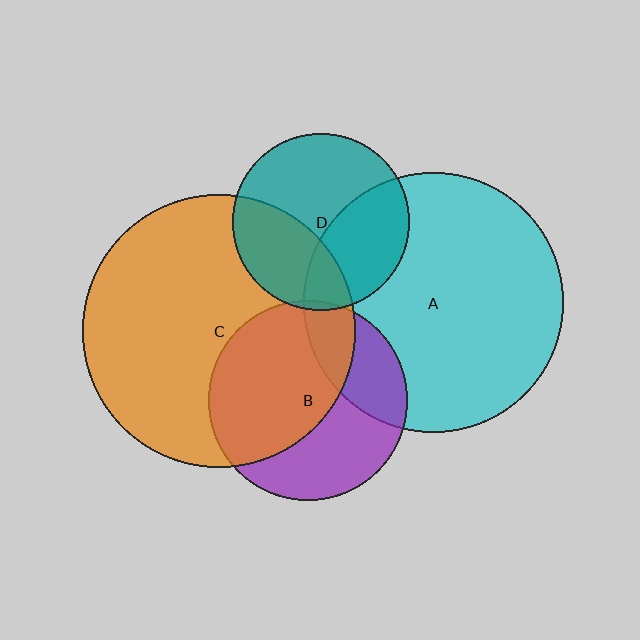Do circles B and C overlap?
Yes.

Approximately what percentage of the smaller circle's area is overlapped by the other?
Approximately 55%.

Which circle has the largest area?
Circle C (orange).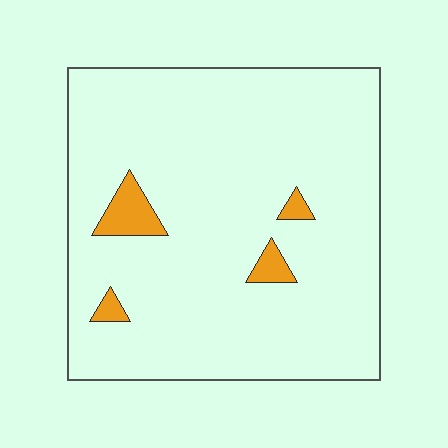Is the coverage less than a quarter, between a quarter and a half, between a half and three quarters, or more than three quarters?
Less than a quarter.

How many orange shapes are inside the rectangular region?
4.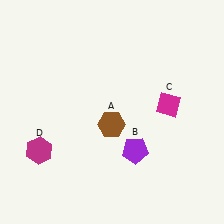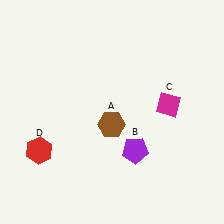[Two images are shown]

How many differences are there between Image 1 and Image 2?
There is 1 difference between the two images.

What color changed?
The hexagon (D) changed from magenta in Image 1 to red in Image 2.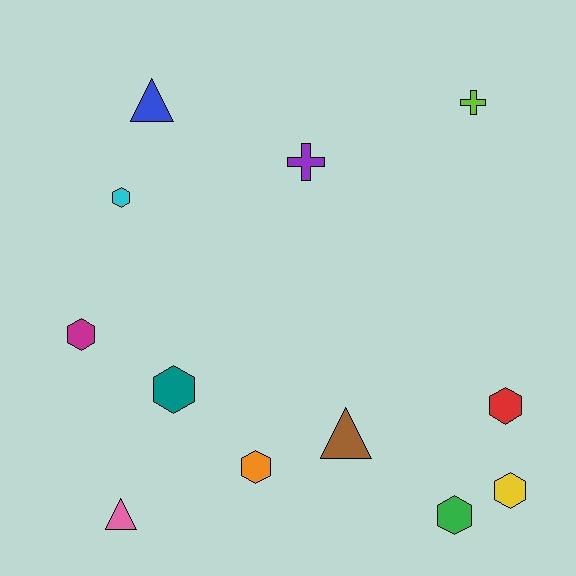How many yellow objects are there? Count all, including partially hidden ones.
There is 1 yellow object.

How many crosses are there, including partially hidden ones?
There are 2 crosses.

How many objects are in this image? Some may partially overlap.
There are 12 objects.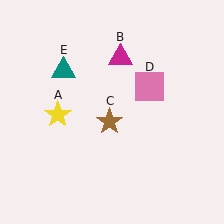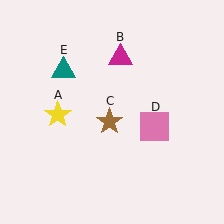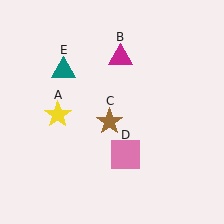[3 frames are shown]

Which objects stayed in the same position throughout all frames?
Yellow star (object A) and magenta triangle (object B) and brown star (object C) and teal triangle (object E) remained stationary.